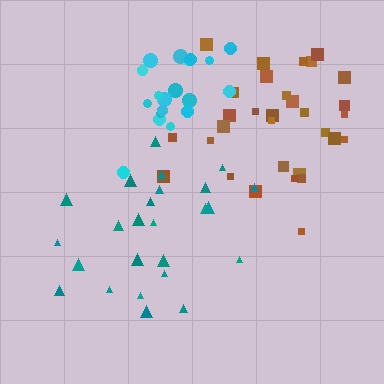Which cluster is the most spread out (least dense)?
Teal.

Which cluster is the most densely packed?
Cyan.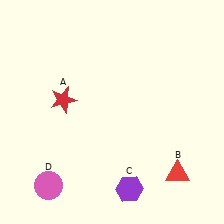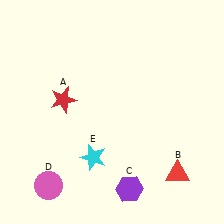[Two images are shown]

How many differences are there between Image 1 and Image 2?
There is 1 difference between the two images.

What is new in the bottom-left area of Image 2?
A cyan star (E) was added in the bottom-left area of Image 2.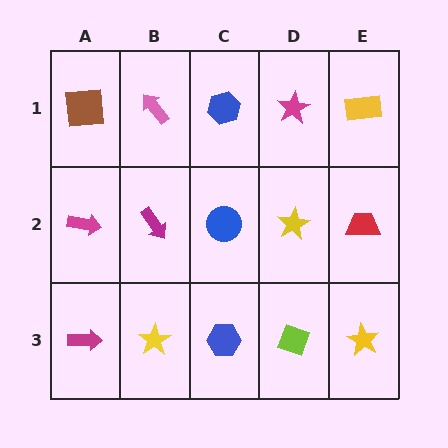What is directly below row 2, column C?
A blue hexagon.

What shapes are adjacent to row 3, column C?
A blue circle (row 2, column C), a yellow star (row 3, column B), a lime diamond (row 3, column D).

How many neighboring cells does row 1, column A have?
2.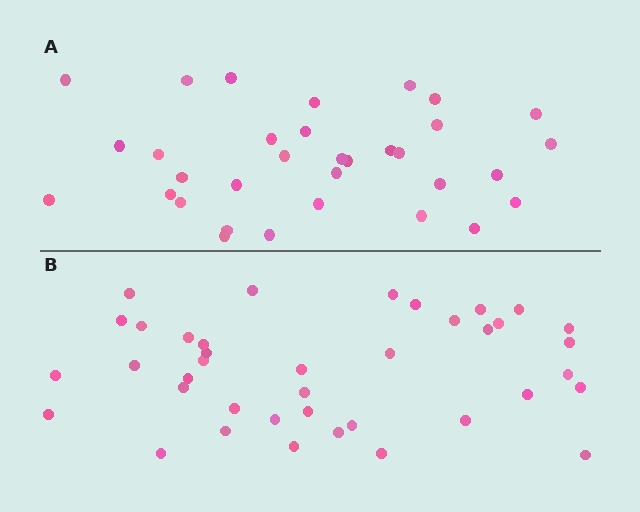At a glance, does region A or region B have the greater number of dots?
Region B (the bottom region) has more dots.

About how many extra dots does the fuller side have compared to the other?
Region B has about 6 more dots than region A.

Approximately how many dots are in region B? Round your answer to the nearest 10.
About 40 dots. (The exact count is 39, which rounds to 40.)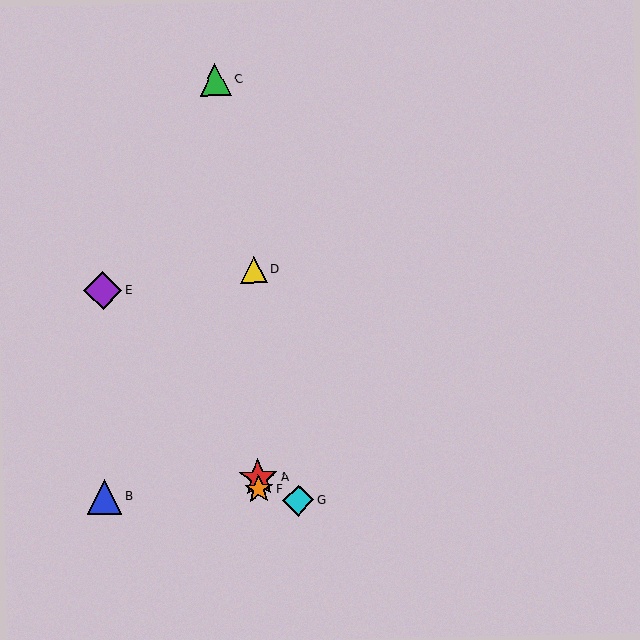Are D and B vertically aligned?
No, D is at x≈254 and B is at x≈104.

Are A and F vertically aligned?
Yes, both are at x≈258.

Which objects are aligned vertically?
Objects A, D, F are aligned vertically.